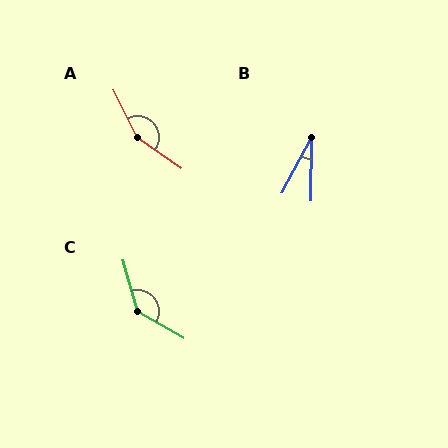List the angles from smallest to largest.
B (27°), C (135°), A (152°).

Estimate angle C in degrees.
Approximately 135 degrees.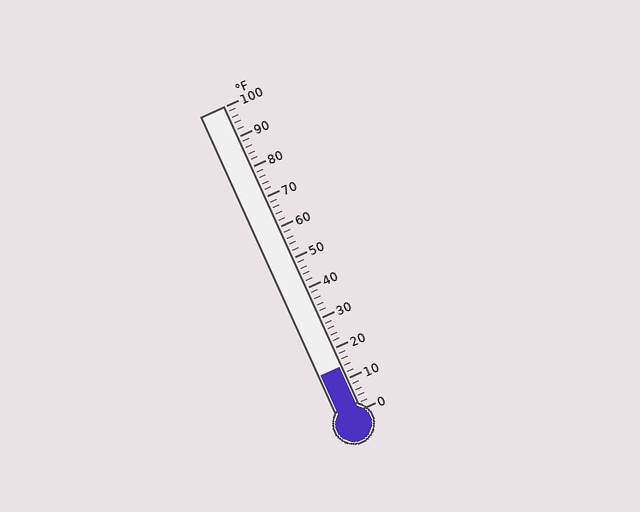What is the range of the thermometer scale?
The thermometer scale ranges from 0°F to 100°F.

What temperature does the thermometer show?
The thermometer shows approximately 14°F.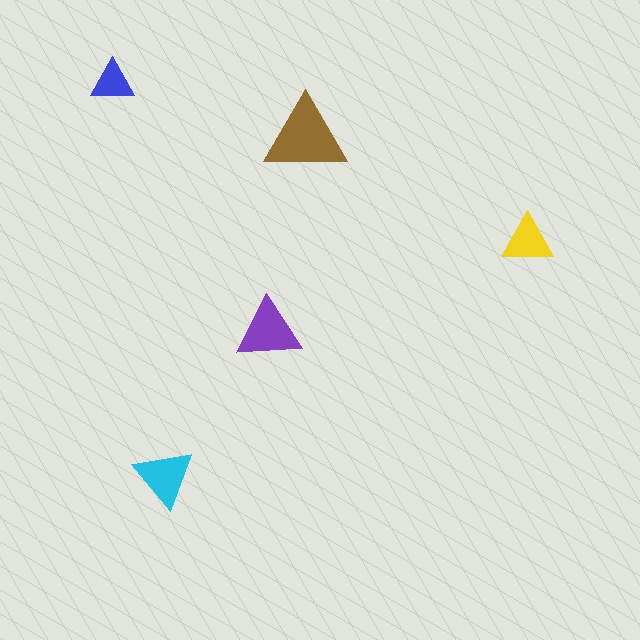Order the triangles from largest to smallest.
the brown one, the purple one, the cyan one, the yellow one, the blue one.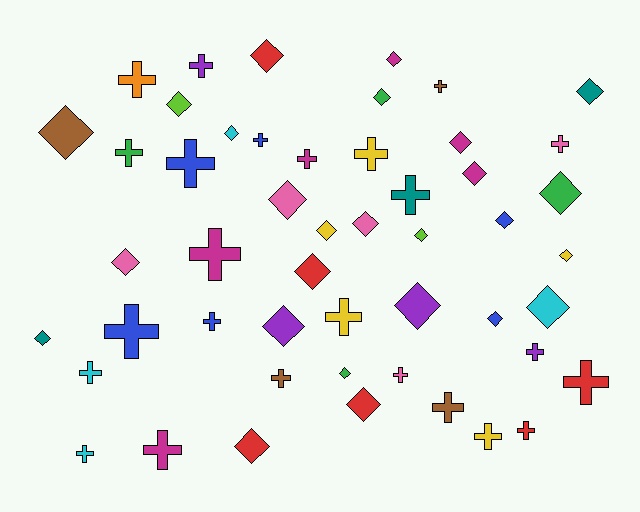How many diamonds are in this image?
There are 26 diamonds.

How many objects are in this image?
There are 50 objects.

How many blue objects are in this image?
There are 6 blue objects.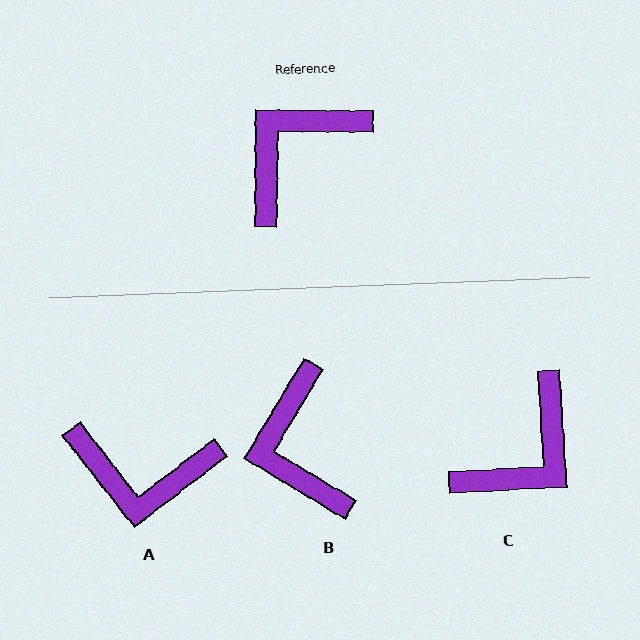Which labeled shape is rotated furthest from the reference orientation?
C, about 176 degrees away.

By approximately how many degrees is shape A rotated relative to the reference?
Approximately 128 degrees counter-clockwise.